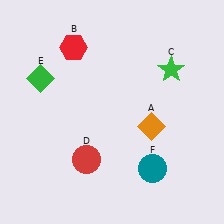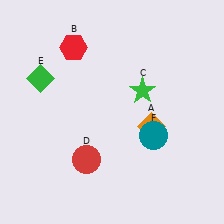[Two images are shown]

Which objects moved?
The objects that moved are: the green star (C), the teal circle (F).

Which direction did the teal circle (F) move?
The teal circle (F) moved up.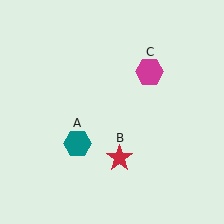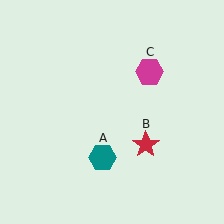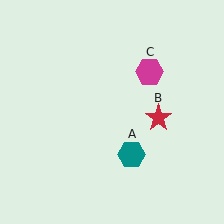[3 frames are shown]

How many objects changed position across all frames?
2 objects changed position: teal hexagon (object A), red star (object B).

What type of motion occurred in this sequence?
The teal hexagon (object A), red star (object B) rotated counterclockwise around the center of the scene.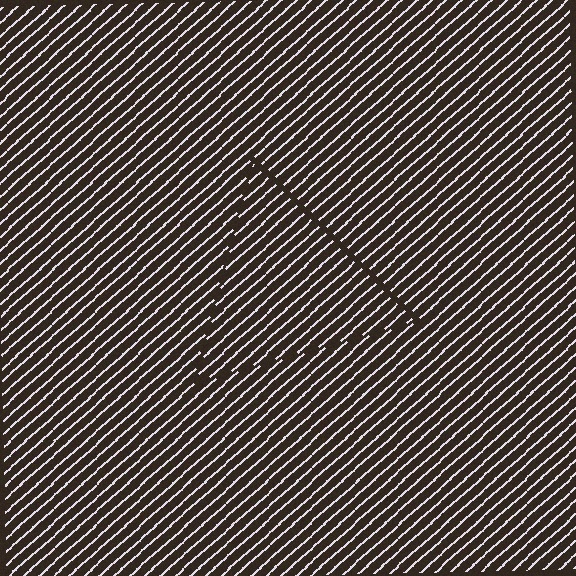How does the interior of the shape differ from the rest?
The interior of the shape contains the same grating, shifted by half a period — the contour is defined by the phase discontinuity where line-ends from the inner and outer gratings abut.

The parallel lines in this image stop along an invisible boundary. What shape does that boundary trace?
An illusory triangle. The interior of the shape contains the same grating, shifted by half a period — the contour is defined by the phase discontinuity where line-ends from the inner and outer gratings abut.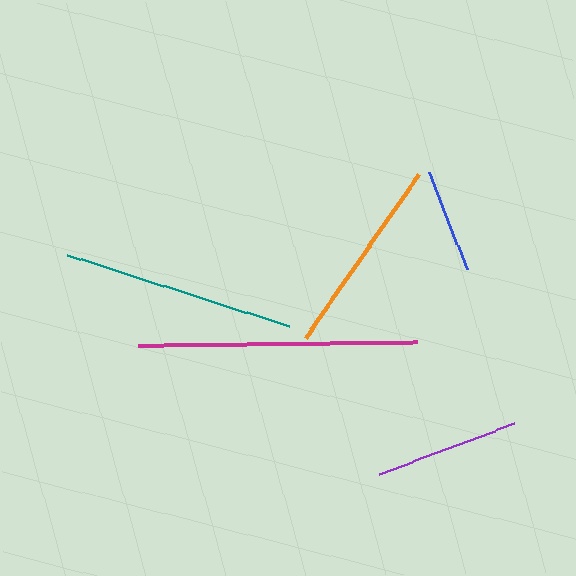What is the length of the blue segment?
The blue segment is approximately 104 pixels long.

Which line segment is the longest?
The magenta line is the longest at approximately 278 pixels.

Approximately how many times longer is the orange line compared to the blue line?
The orange line is approximately 1.9 times the length of the blue line.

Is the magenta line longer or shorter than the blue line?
The magenta line is longer than the blue line.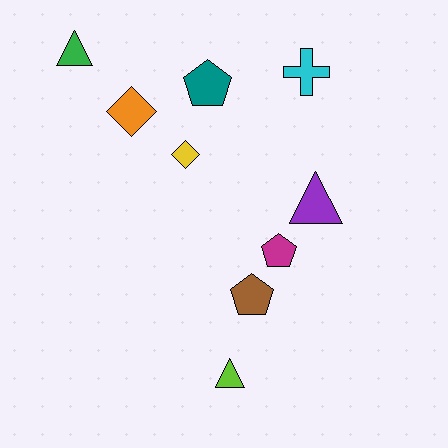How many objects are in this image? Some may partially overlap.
There are 9 objects.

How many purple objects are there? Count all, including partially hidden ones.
There is 1 purple object.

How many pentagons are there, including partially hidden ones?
There are 3 pentagons.